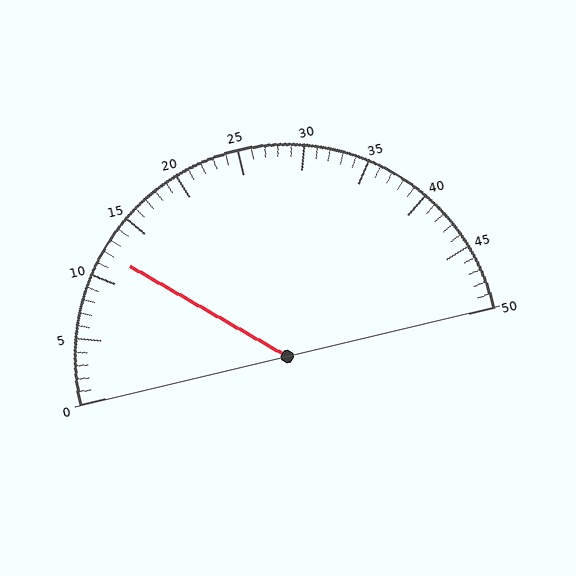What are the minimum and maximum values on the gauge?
The gauge ranges from 0 to 50.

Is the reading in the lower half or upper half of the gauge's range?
The reading is in the lower half of the range (0 to 50).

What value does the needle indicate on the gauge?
The needle indicates approximately 12.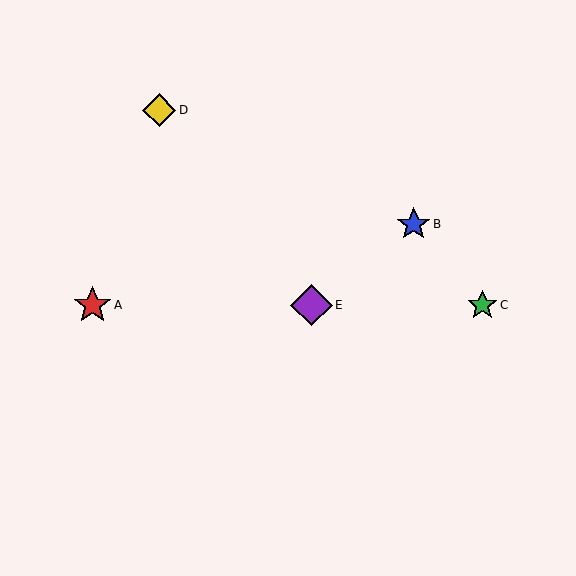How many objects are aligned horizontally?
3 objects (A, C, E) are aligned horizontally.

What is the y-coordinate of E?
Object E is at y≈305.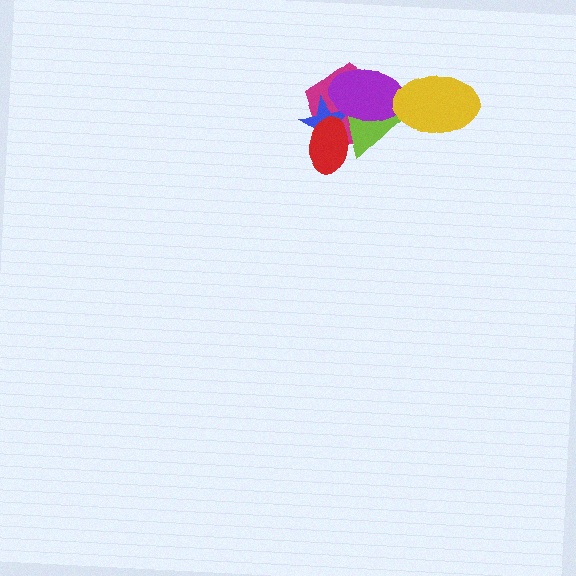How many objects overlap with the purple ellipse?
4 objects overlap with the purple ellipse.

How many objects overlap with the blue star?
4 objects overlap with the blue star.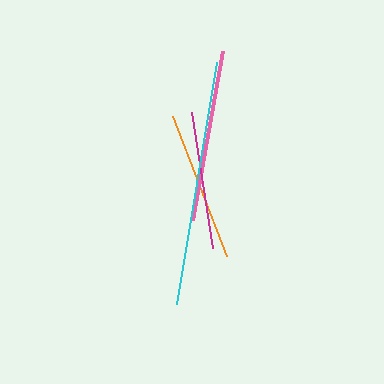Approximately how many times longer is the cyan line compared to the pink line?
The cyan line is approximately 1.4 times the length of the pink line.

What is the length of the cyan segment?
The cyan segment is approximately 245 pixels long.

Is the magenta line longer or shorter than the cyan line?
The cyan line is longer than the magenta line.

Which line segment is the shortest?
The magenta line is the shortest at approximately 137 pixels.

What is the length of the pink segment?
The pink segment is approximately 171 pixels long.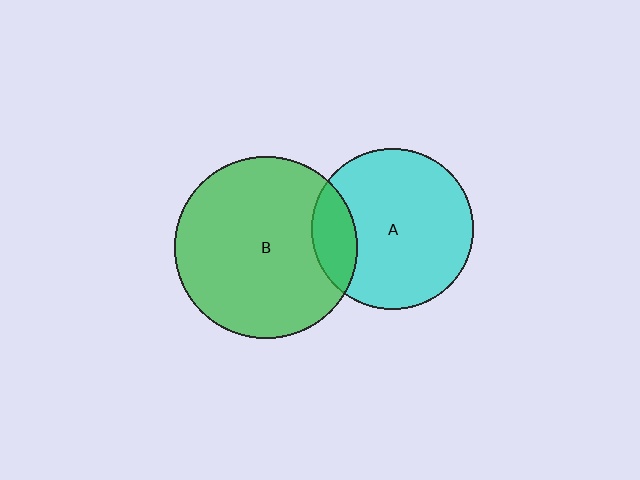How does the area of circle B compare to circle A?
Approximately 1.3 times.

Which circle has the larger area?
Circle B (green).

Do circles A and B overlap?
Yes.